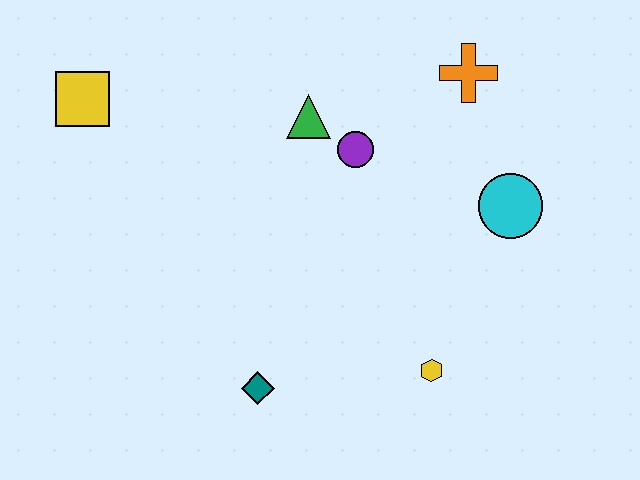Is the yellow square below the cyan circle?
No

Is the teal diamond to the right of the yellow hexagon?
No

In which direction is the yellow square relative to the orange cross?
The yellow square is to the left of the orange cross.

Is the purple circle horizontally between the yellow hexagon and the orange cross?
No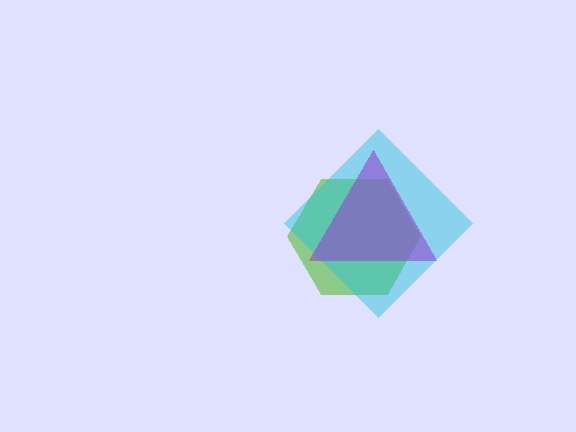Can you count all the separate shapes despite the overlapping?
Yes, there are 3 separate shapes.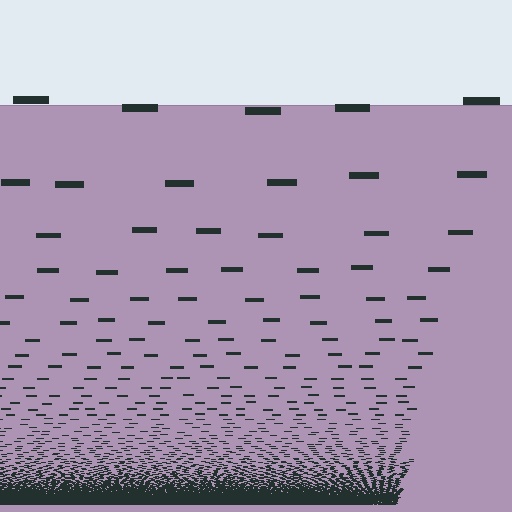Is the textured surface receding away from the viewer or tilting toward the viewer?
The surface appears to tilt toward the viewer. Texture elements get larger and sparser toward the top.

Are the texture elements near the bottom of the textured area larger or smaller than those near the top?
Smaller. The gradient is inverted — elements near the bottom are smaller and denser.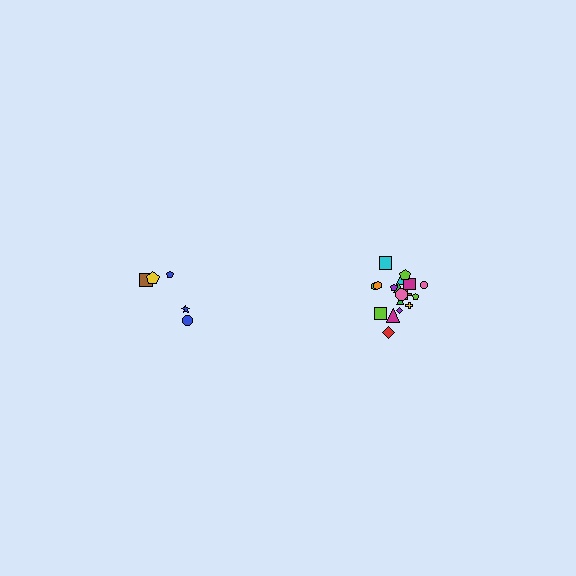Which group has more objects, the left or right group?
The right group.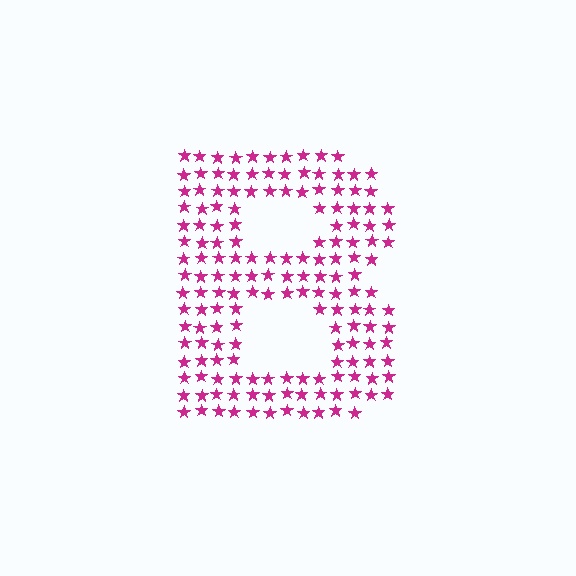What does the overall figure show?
The overall figure shows the letter B.